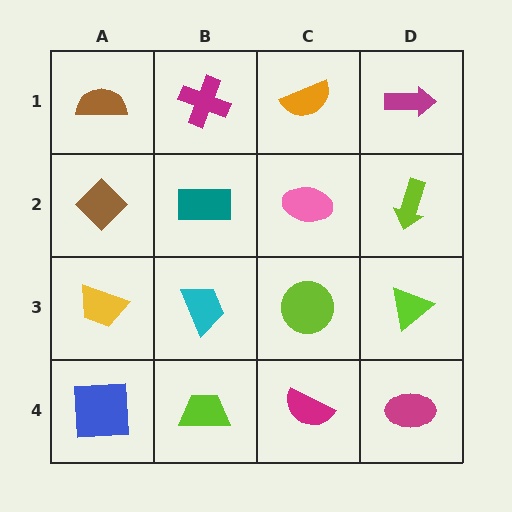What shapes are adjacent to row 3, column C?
A pink ellipse (row 2, column C), a magenta semicircle (row 4, column C), a cyan trapezoid (row 3, column B), a lime triangle (row 3, column D).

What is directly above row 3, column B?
A teal rectangle.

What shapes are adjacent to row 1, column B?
A teal rectangle (row 2, column B), a brown semicircle (row 1, column A), an orange semicircle (row 1, column C).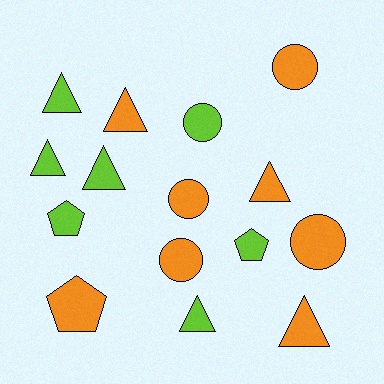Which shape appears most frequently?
Triangle, with 7 objects.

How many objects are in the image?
There are 15 objects.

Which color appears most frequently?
Orange, with 8 objects.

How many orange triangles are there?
There are 3 orange triangles.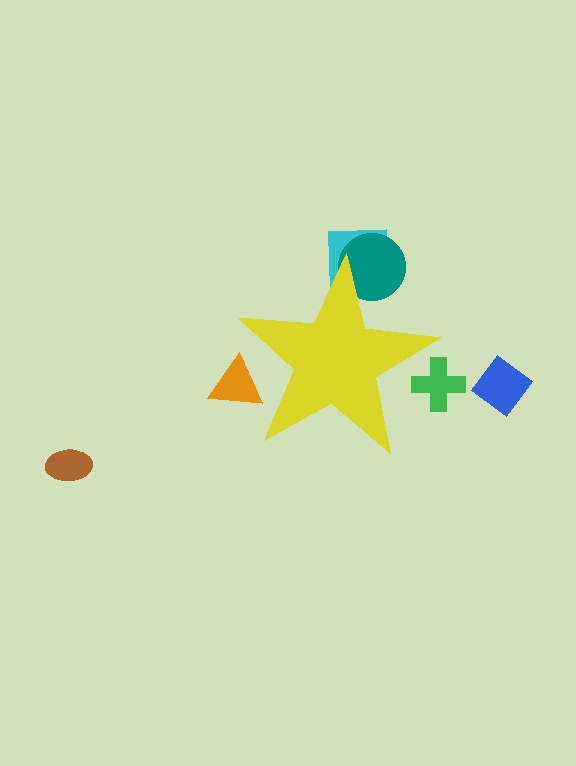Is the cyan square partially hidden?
Yes, the cyan square is partially hidden behind the yellow star.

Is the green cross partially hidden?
Yes, the green cross is partially hidden behind the yellow star.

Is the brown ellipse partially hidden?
No, the brown ellipse is fully visible.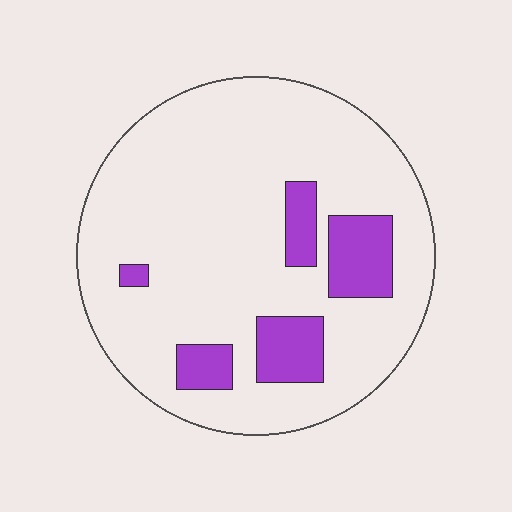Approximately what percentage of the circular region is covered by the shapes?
Approximately 15%.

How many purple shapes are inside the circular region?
5.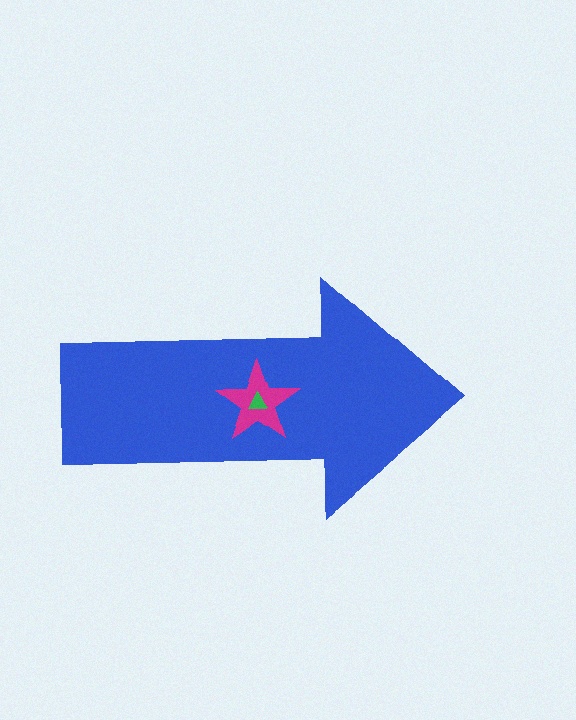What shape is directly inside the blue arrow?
The magenta star.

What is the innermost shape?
The green triangle.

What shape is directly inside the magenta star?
The green triangle.